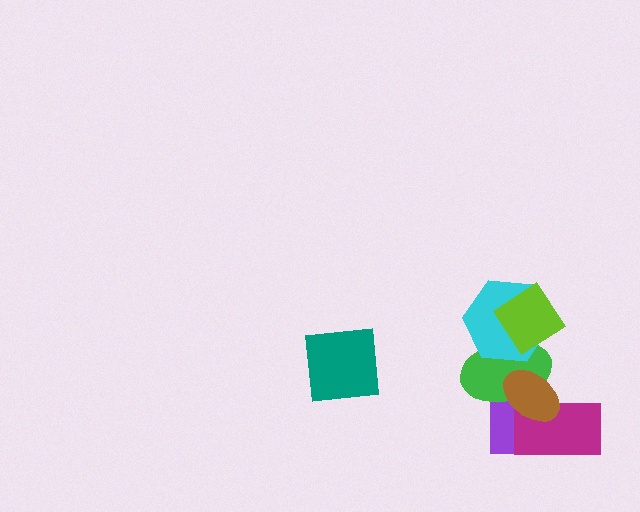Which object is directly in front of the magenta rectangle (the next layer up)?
The green ellipse is directly in front of the magenta rectangle.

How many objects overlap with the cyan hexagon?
2 objects overlap with the cyan hexagon.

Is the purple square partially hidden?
Yes, it is partially covered by another shape.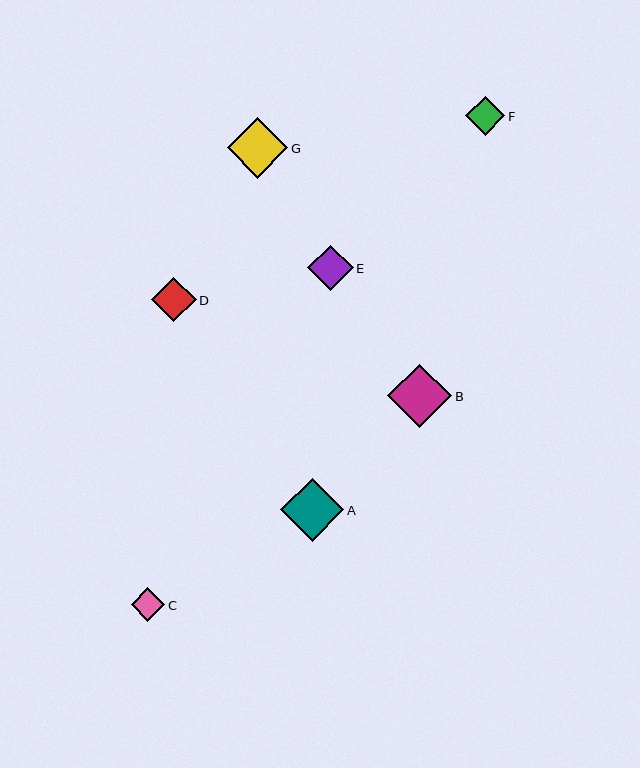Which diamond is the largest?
Diamond B is the largest with a size of approximately 64 pixels.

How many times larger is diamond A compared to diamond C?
Diamond A is approximately 1.9 times the size of diamond C.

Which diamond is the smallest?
Diamond C is the smallest with a size of approximately 33 pixels.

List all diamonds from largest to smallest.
From largest to smallest: B, A, G, E, D, F, C.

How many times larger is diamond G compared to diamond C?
Diamond G is approximately 1.8 times the size of diamond C.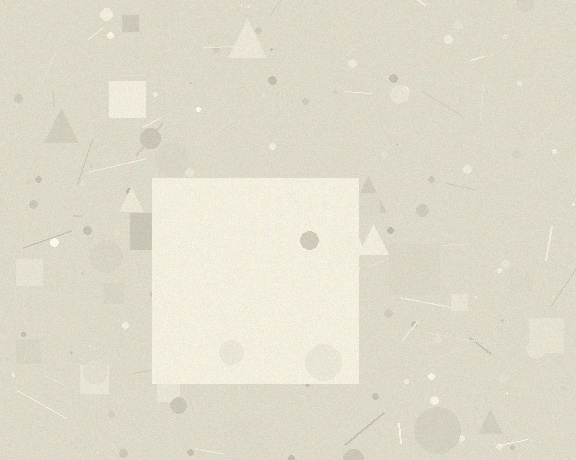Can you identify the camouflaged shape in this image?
The camouflaged shape is a square.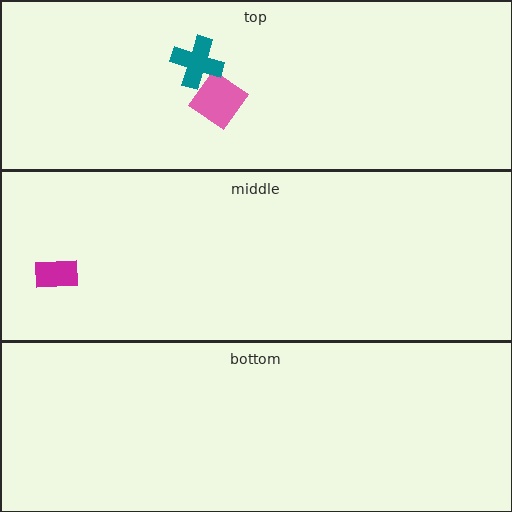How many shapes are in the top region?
2.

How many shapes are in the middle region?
1.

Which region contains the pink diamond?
The top region.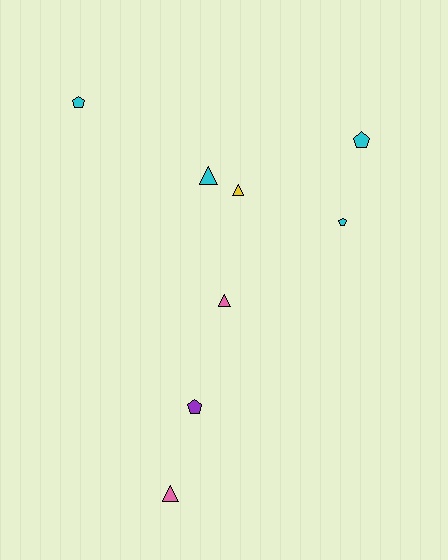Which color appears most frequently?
Cyan, with 4 objects.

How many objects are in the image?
There are 8 objects.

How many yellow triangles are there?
There is 1 yellow triangle.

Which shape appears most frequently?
Pentagon, with 4 objects.